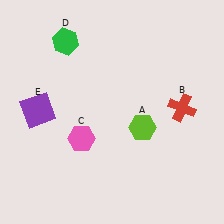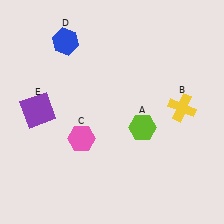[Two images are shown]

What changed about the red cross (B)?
In Image 1, B is red. In Image 2, it changed to yellow.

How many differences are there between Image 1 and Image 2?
There are 2 differences between the two images.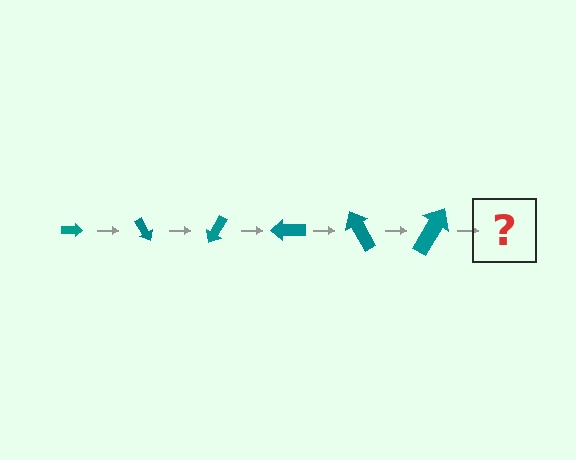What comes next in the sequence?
The next element should be an arrow, larger than the previous one and rotated 360 degrees from the start.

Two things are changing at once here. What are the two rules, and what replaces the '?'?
The two rules are that the arrow grows larger each step and it rotates 60 degrees each step. The '?' should be an arrow, larger than the previous one and rotated 360 degrees from the start.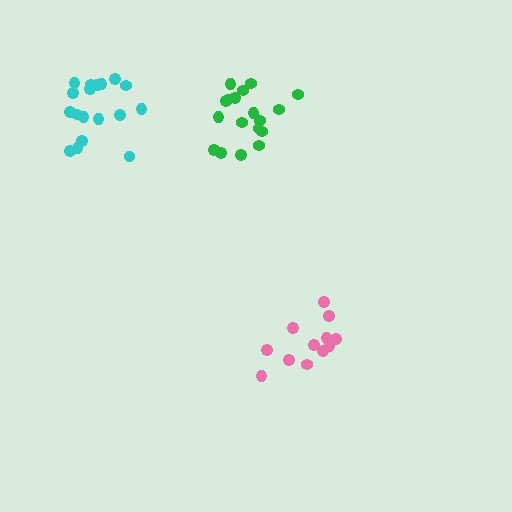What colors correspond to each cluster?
The clusters are colored: cyan, green, pink.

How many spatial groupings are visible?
There are 3 spatial groupings.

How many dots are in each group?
Group 1: 18 dots, Group 2: 18 dots, Group 3: 13 dots (49 total).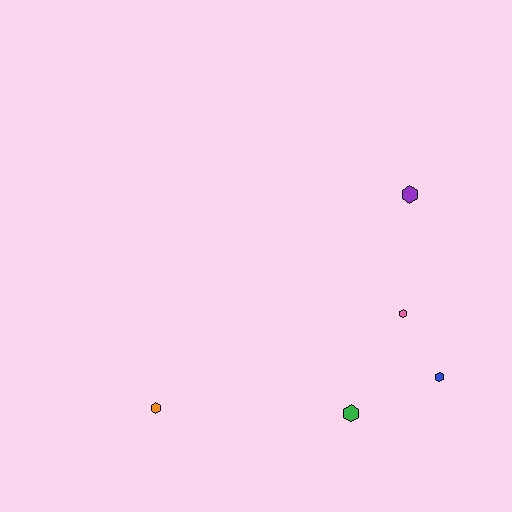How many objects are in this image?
There are 5 objects.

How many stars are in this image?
There are no stars.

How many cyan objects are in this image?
There are no cyan objects.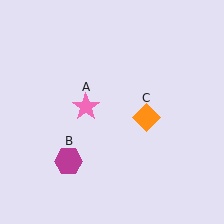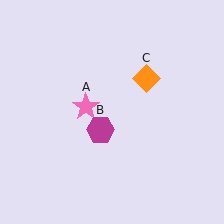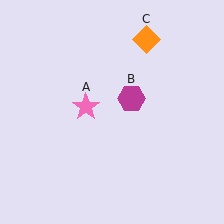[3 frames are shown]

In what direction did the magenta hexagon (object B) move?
The magenta hexagon (object B) moved up and to the right.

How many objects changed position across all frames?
2 objects changed position: magenta hexagon (object B), orange diamond (object C).